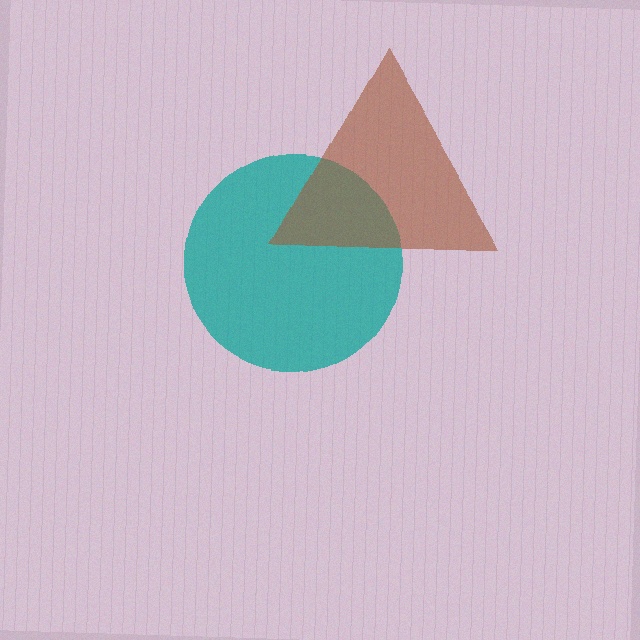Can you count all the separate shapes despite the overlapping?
Yes, there are 2 separate shapes.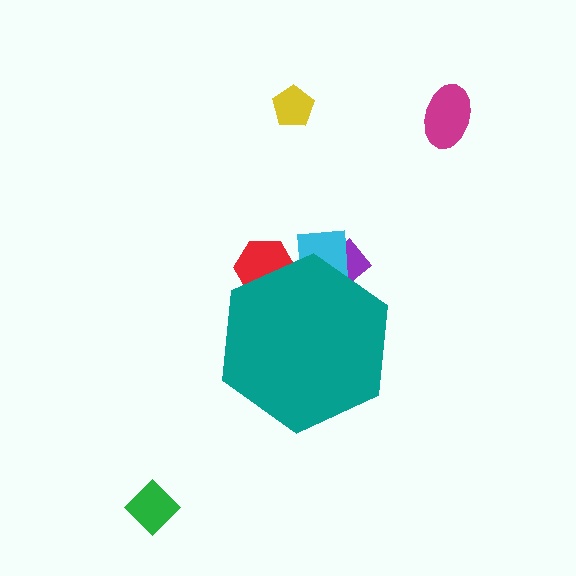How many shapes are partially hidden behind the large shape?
3 shapes are partially hidden.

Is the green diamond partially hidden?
No, the green diamond is fully visible.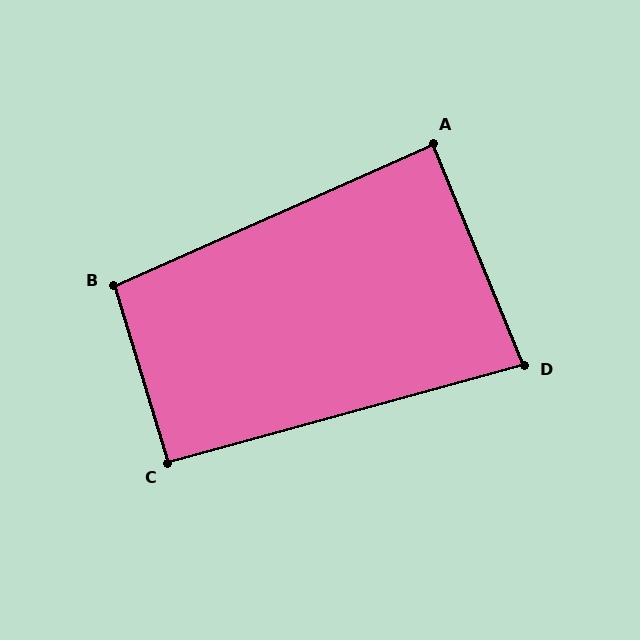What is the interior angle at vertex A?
Approximately 89 degrees (approximately right).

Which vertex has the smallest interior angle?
D, at approximately 83 degrees.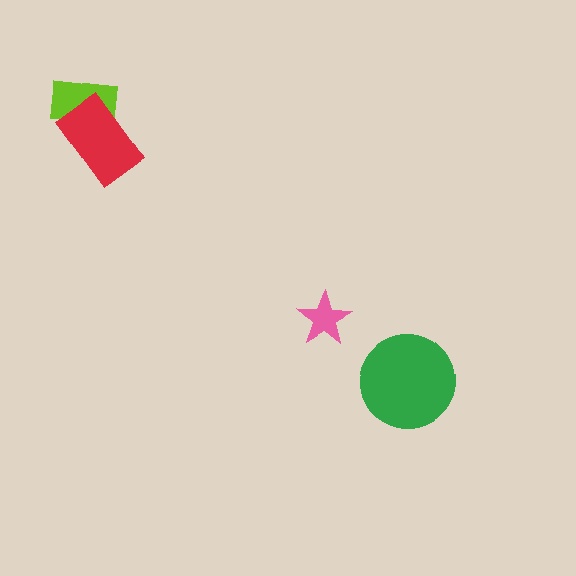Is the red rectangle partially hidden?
No, no other shape covers it.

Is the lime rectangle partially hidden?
Yes, it is partially covered by another shape.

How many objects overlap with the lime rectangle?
1 object overlaps with the lime rectangle.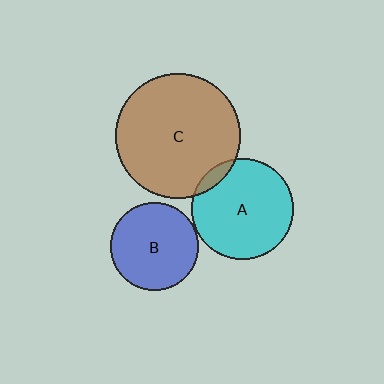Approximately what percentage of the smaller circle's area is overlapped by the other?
Approximately 5%.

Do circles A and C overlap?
Yes.